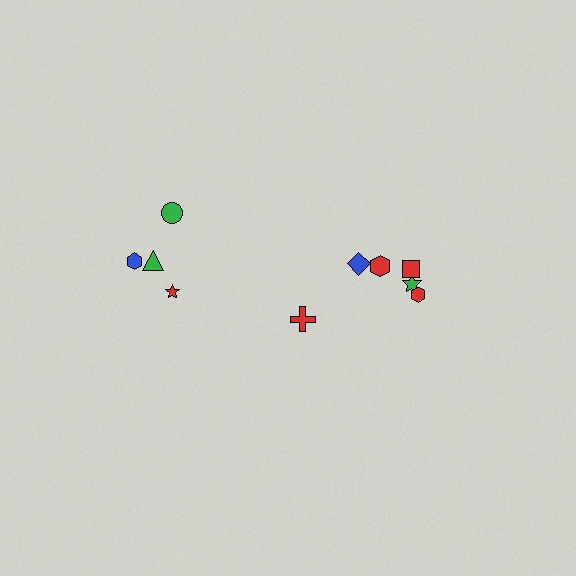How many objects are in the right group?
There are 6 objects.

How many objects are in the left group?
There are 4 objects.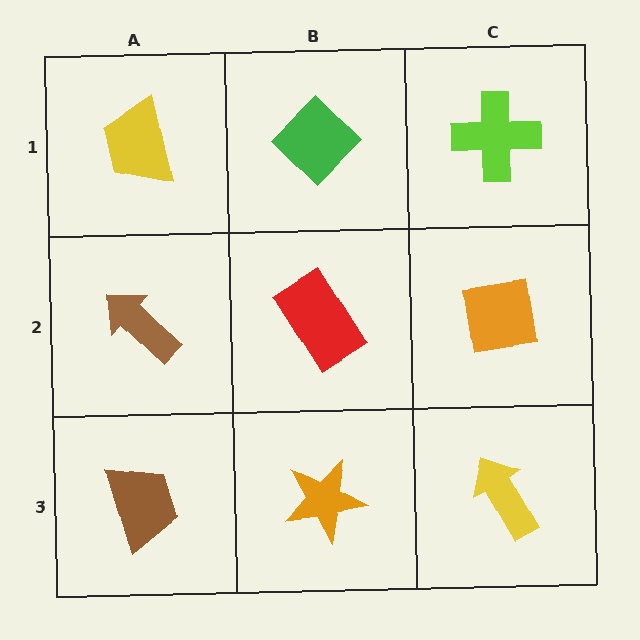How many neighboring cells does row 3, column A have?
2.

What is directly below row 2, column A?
A brown trapezoid.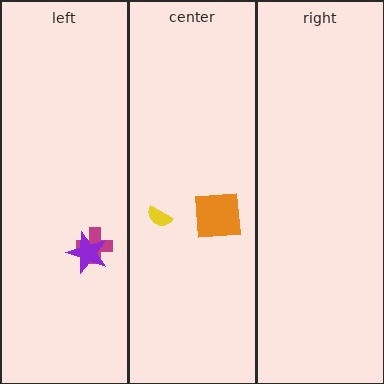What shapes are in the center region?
The yellow semicircle, the orange square.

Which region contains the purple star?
The left region.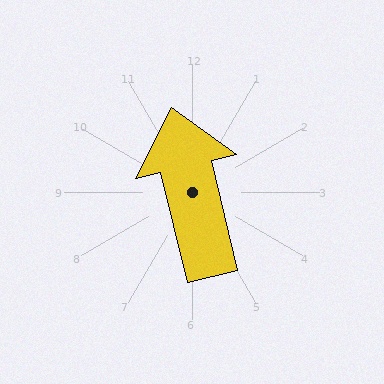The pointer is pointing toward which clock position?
Roughly 12 o'clock.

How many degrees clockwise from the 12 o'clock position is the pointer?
Approximately 346 degrees.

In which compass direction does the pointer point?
North.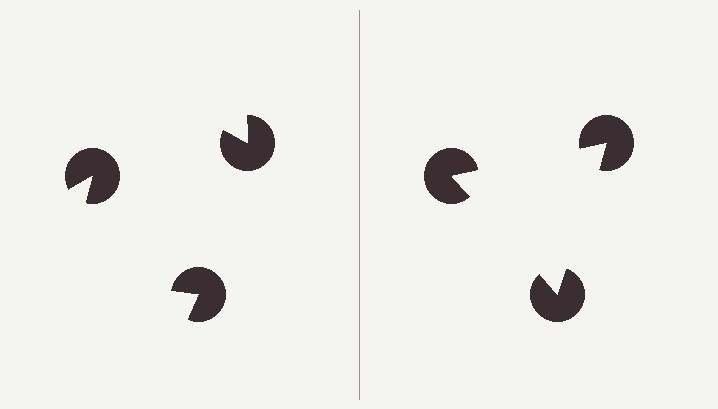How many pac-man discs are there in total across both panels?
6 — 3 on each side.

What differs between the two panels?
The pac-man discs are positioned identically on both sides; only the wedge orientations differ. On the right they align to a triangle; on the left they are misaligned.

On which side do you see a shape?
An illusory triangle appears on the right side. On the left side the wedge cuts are rotated, so no coherent shape forms.